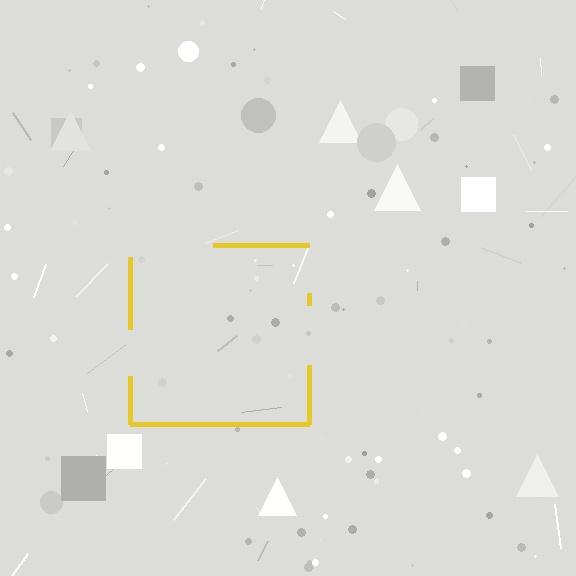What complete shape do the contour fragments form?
The contour fragments form a square.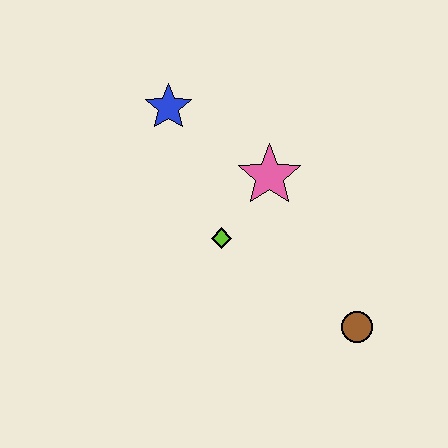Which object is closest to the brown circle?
The lime diamond is closest to the brown circle.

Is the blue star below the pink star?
No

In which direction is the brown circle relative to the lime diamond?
The brown circle is to the right of the lime diamond.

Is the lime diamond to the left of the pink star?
Yes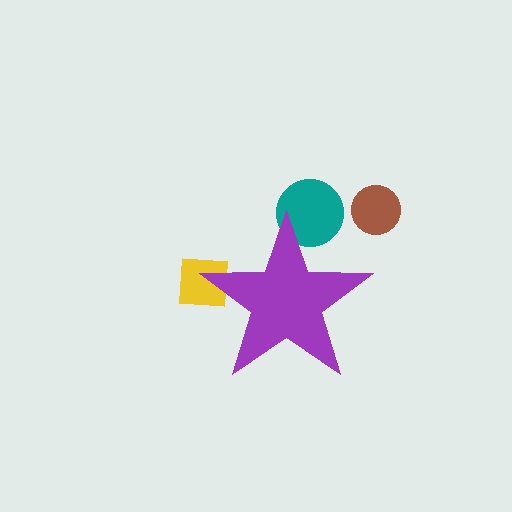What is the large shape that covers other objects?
A purple star.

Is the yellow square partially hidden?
Yes, the yellow square is partially hidden behind the purple star.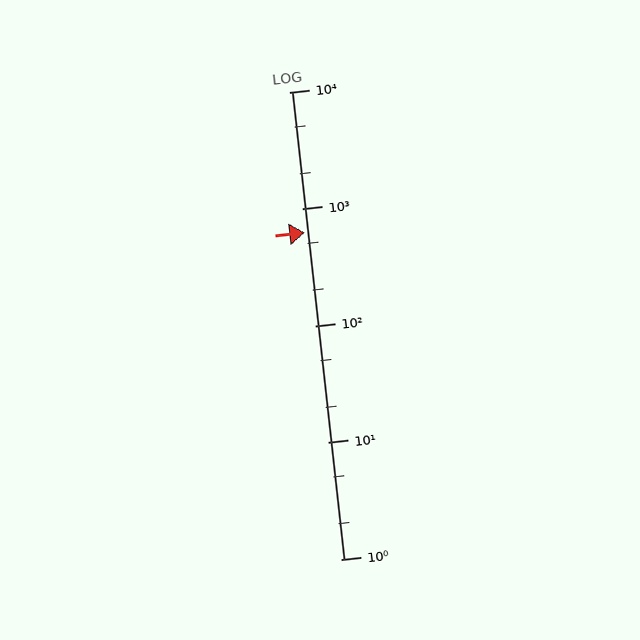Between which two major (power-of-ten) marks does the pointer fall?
The pointer is between 100 and 1000.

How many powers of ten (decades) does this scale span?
The scale spans 4 decades, from 1 to 10000.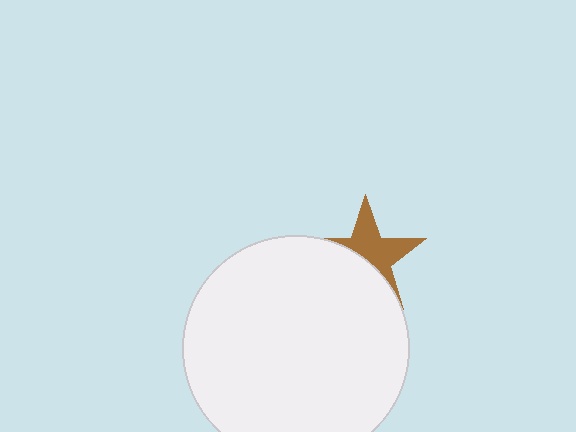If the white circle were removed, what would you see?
You would see the complete brown star.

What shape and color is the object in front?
The object in front is a white circle.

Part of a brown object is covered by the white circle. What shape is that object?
It is a star.